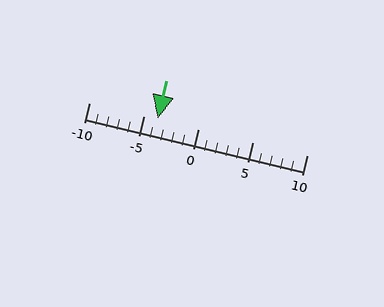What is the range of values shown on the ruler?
The ruler shows values from -10 to 10.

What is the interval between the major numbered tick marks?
The major tick marks are spaced 5 units apart.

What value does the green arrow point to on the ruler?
The green arrow points to approximately -4.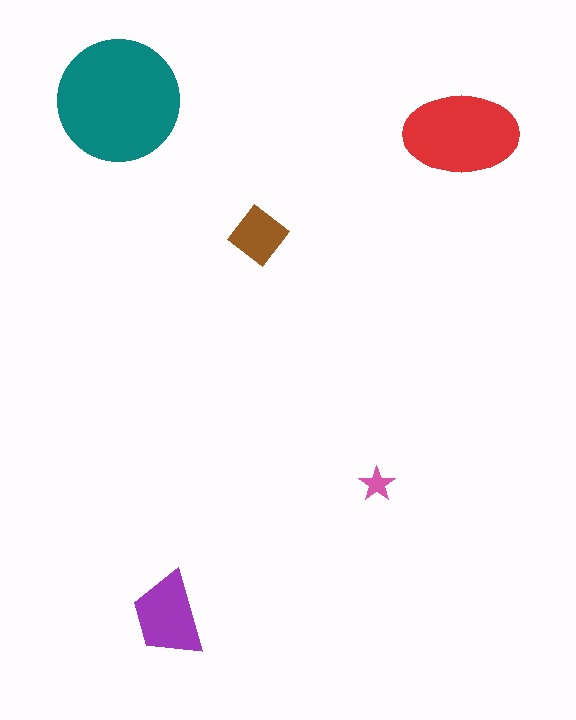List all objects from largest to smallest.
The teal circle, the red ellipse, the purple trapezoid, the brown diamond, the pink star.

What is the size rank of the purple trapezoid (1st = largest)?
3rd.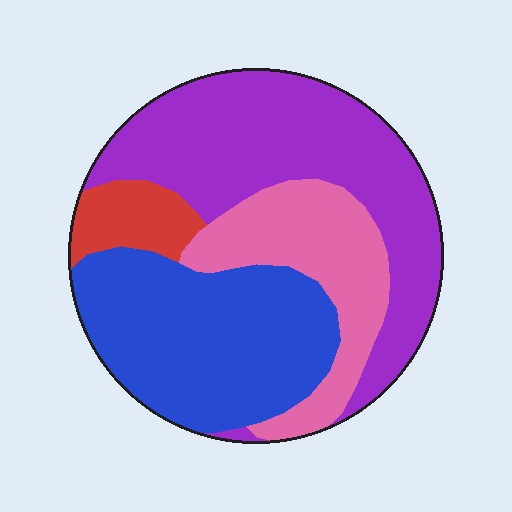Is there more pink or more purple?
Purple.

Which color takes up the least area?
Red, at roughly 5%.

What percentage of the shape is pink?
Pink takes up about one fifth (1/5) of the shape.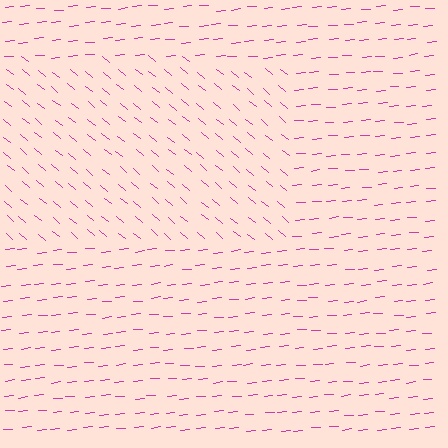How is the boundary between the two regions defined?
The boundary is defined purely by a change in line orientation (approximately 45 degrees difference). All lines are the same color and thickness.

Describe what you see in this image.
The image is filled with small magenta line segments. A rectangle region in the image has lines oriented differently from the surrounding lines, creating a visible texture boundary.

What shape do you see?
I see a rectangle.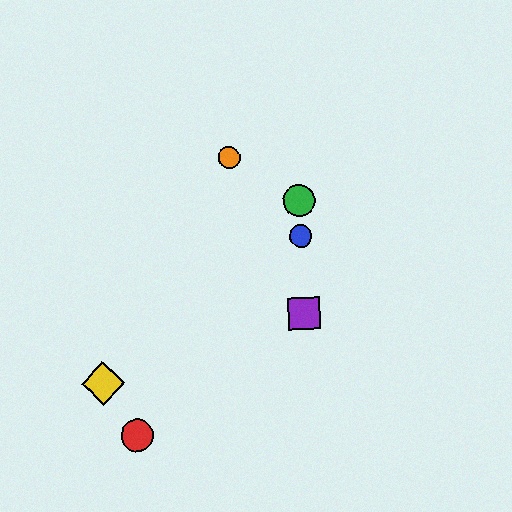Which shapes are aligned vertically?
The blue circle, the green circle, the purple square are aligned vertically.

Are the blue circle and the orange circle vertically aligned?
No, the blue circle is at x≈301 and the orange circle is at x≈229.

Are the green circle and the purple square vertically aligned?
Yes, both are at x≈299.